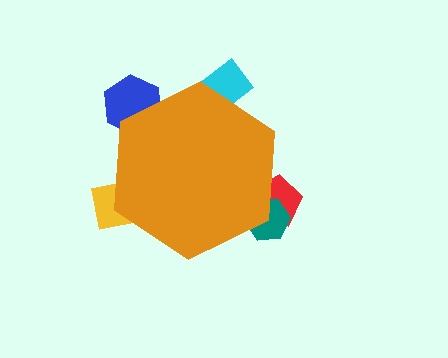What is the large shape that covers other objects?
An orange hexagon.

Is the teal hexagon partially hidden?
Yes, the teal hexagon is partially hidden behind the orange hexagon.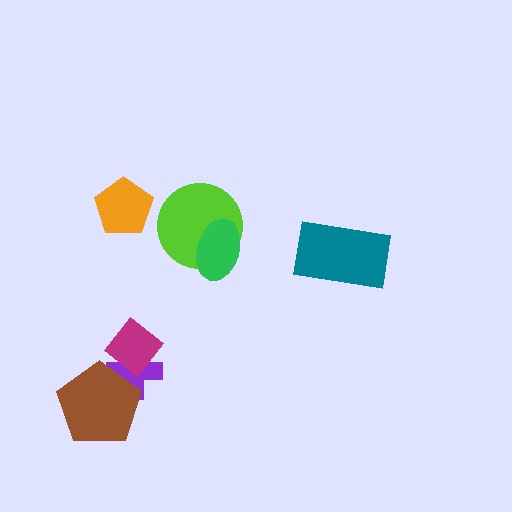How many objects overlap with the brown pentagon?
1 object overlaps with the brown pentagon.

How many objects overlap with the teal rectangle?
0 objects overlap with the teal rectangle.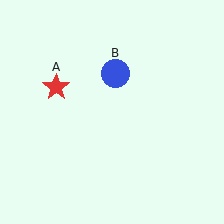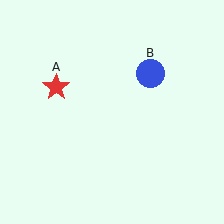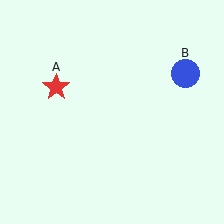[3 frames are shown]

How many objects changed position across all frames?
1 object changed position: blue circle (object B).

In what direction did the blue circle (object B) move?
The blue circle (object B) moved right.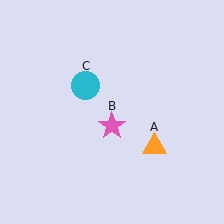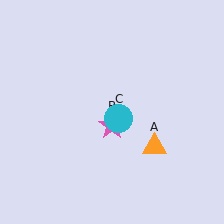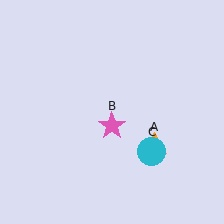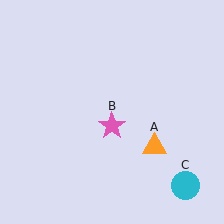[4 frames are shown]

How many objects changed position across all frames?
1 object changed position: cyan circle (object C).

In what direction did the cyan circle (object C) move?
The cyan circle (object C) moved down and to the right.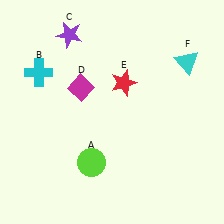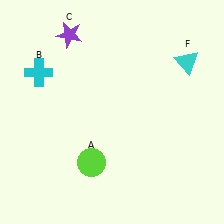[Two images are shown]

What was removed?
The red star (E), the magenta diamond (D) were removed in Image 2.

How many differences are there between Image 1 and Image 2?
There are 2 differences between the two images.